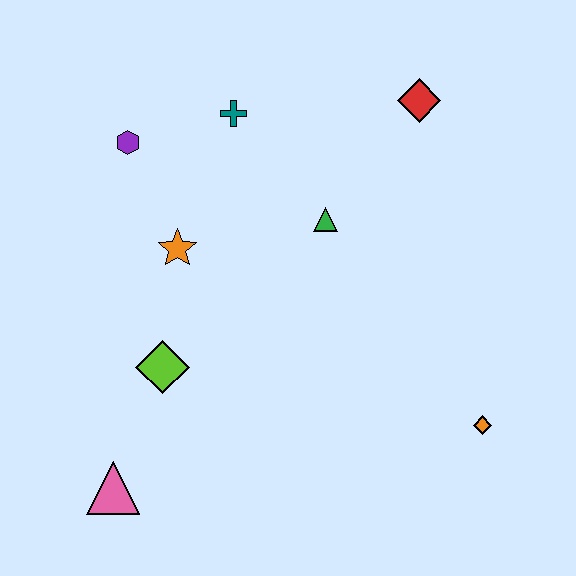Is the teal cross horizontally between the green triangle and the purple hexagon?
Yes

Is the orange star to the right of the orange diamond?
No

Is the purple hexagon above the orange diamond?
Yes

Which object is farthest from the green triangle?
The pink triangle is farthest from the green triangle.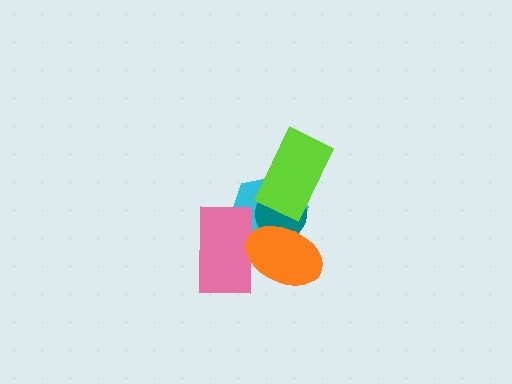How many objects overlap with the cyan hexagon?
4 objects overlap with the cyan hexagon.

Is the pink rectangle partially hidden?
Yes, it is partially covered by another shape.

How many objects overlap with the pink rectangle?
2 objects overlap with the pink rectangle.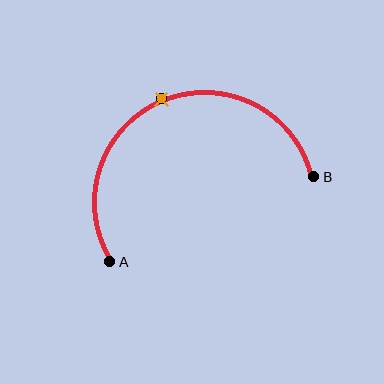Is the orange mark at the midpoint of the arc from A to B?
Yes. The orange mark lies on the arc at equal arc-length from both A and B — it is the arc midpoint.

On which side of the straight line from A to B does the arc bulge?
The arc bulges above the straight line connecting A and B.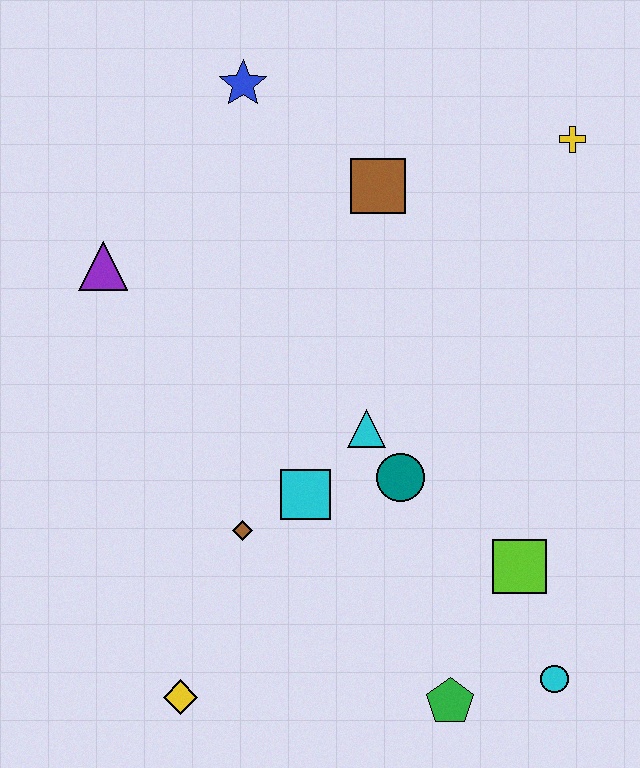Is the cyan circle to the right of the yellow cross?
No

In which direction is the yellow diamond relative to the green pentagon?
The yellow diamond is to the left of the green pentagon.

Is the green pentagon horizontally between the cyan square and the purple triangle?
No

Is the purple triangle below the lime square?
No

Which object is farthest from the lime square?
The blue star is farthest from the lime square.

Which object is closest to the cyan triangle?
The teal circle is closest to the cyan triangle.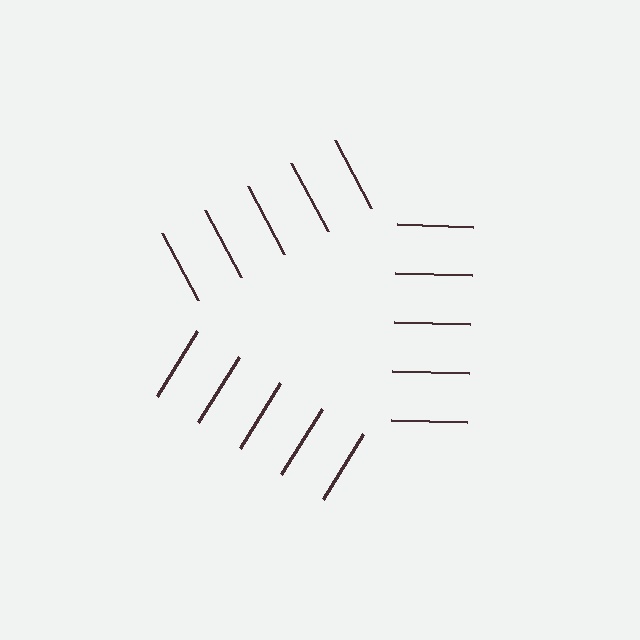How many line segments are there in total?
15 — 5 along each of the 3 edges.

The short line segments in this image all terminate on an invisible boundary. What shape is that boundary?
An illusory triangle — the line segments terminate on its edges but no continuous stroke is drawn.